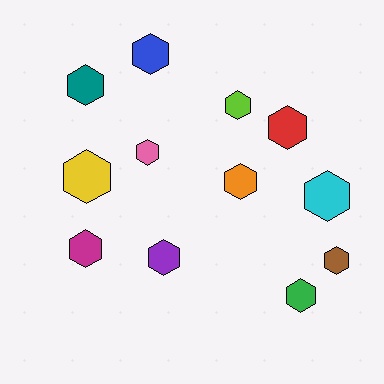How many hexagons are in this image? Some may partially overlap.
There are 12 hexagons.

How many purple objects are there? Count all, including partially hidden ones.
There is 1 purple object.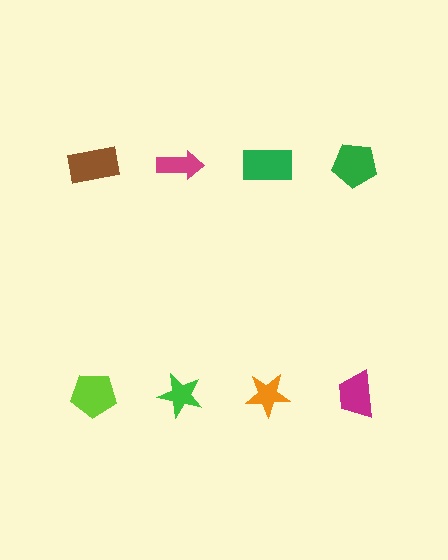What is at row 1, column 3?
A green rectangle.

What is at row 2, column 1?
A lime pentagon.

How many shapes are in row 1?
4 shapes.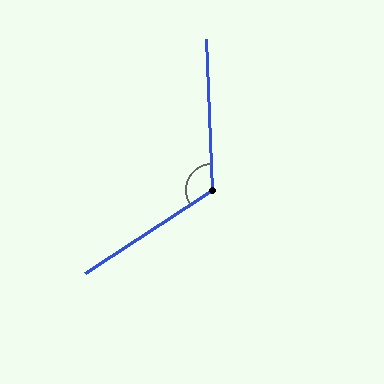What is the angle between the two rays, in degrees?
Approximately 121 degrees.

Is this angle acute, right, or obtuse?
It is obtuse.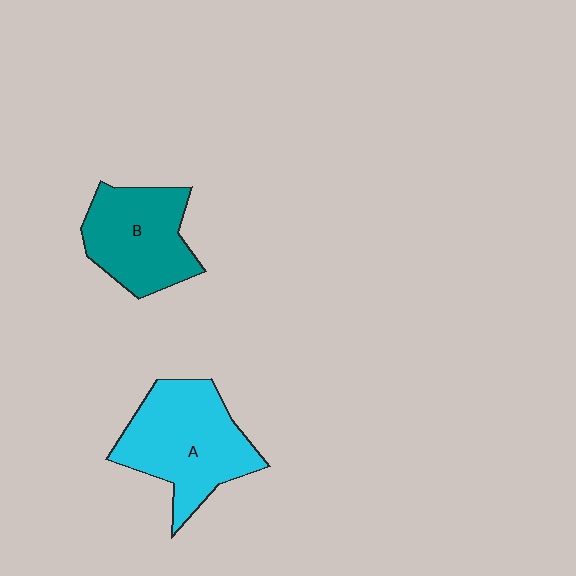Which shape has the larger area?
Shape A (cyan).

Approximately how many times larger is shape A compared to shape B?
Approximately 1.2 times.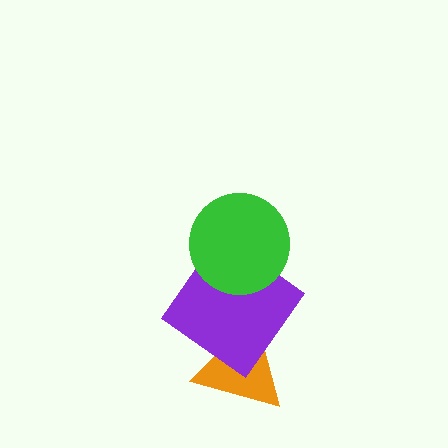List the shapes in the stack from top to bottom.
From top to bottom: the green circle, the purple diamond, the orange triangle.